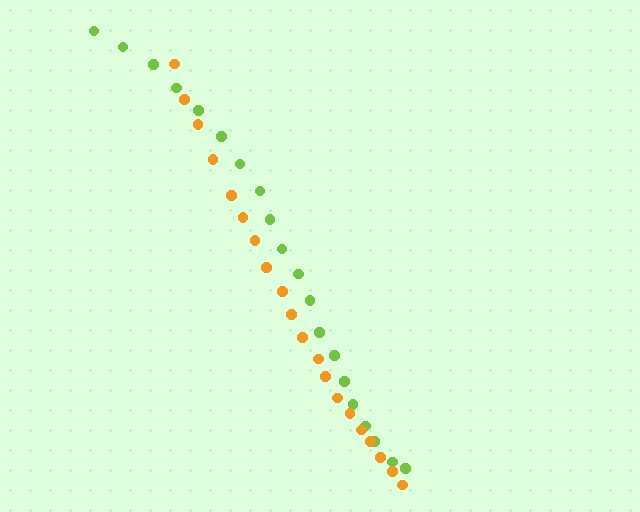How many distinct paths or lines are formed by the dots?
There are 2 distinct paths.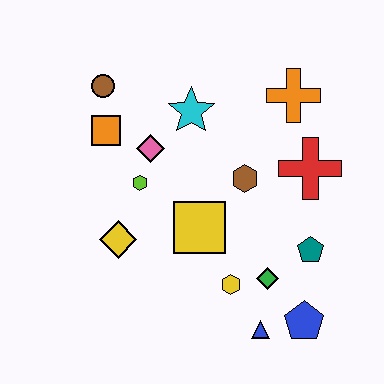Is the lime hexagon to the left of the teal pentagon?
Yes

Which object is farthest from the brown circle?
The blue pentagon is farthest from the brown circle.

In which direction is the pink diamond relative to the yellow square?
The pink diamond is above the yellow square.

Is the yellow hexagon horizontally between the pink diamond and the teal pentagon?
Yes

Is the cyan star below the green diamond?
No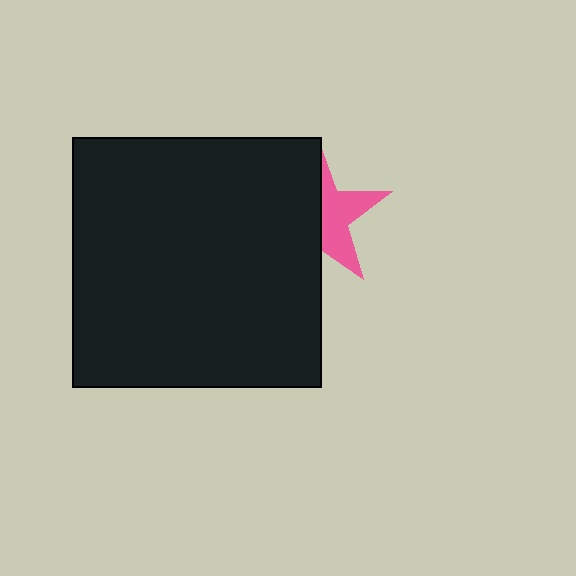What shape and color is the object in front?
The object in front is a black square.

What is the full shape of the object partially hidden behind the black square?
The partially hidden object is a pink star.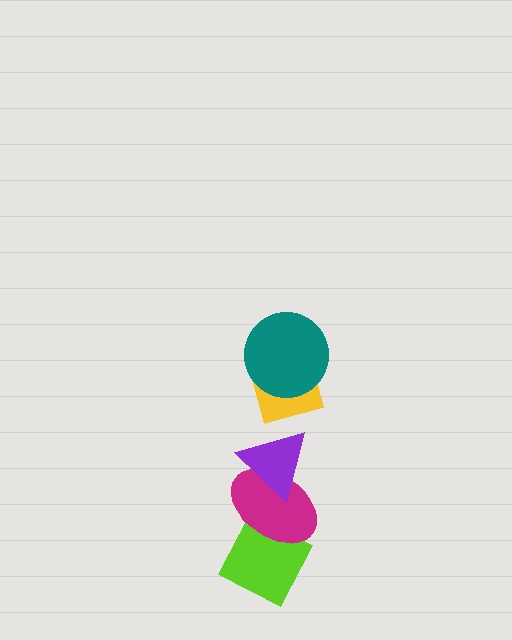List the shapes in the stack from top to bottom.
From top to bottom: the teal circle, the yellow diamond, the purple triangle, the magenta ellipse, the lime diamond.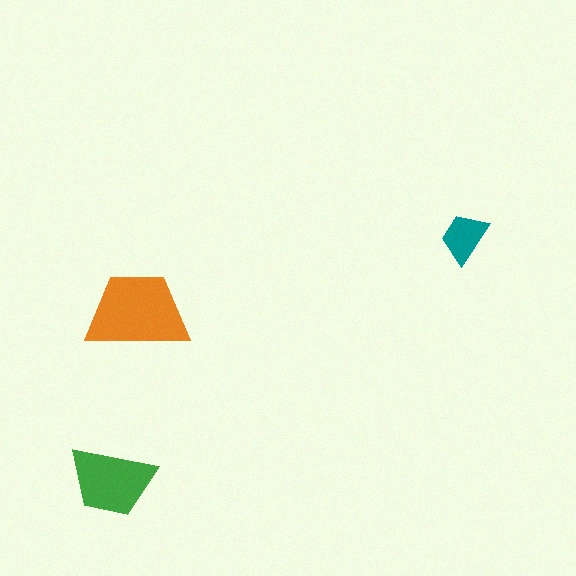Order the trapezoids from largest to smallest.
the orange one, the green one, the teal one.